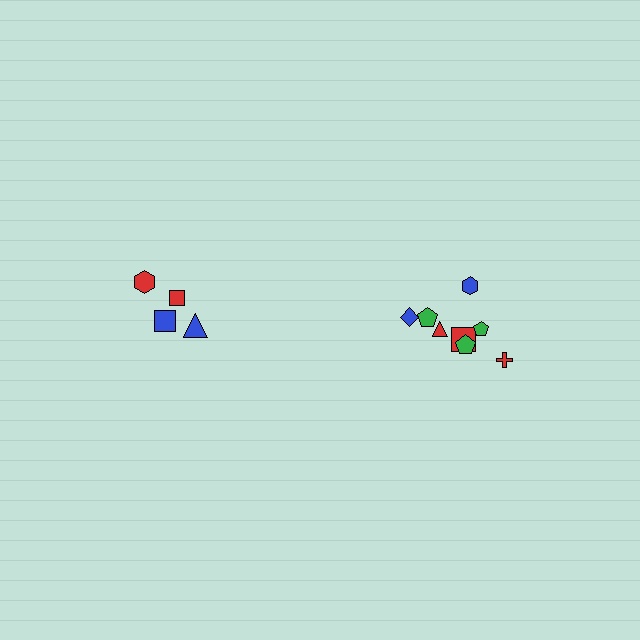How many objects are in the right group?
There are 8 objects.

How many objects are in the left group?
There are 4 objects.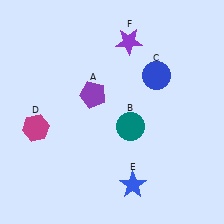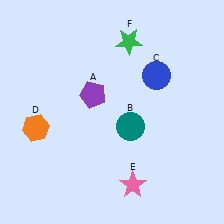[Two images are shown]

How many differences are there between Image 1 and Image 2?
There are 3 differences between the two images.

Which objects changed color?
D changed from magenta to orange. E changed from blue to pink. F changed from purple to green.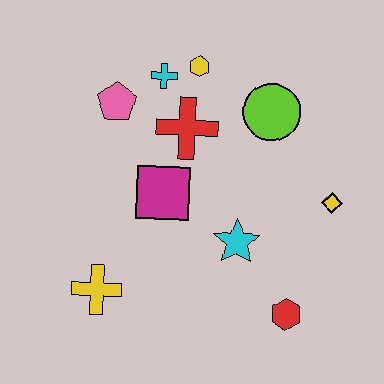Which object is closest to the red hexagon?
The cyan star is closest to the red hexagon.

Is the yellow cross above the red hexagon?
Yes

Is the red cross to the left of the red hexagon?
Yes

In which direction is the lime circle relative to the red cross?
The lime circle is to the right of the red cross.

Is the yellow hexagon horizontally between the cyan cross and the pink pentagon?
No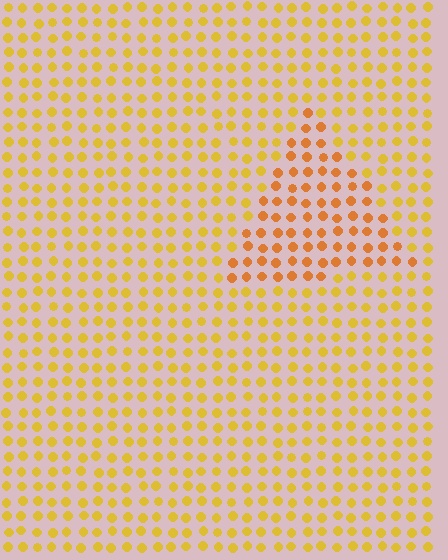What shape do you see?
I see a triangle.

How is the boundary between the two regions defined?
The boundary is defined purely by a slight shift in hue (about 24 degrees). Spacing, size, and orientation are identical on both sides.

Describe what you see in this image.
The image is filled with small yellow elements in a uniform arrangement. A triangle-shaped region is visible where the elements are tinted to a slightly different hue, forming a subtle color boundary.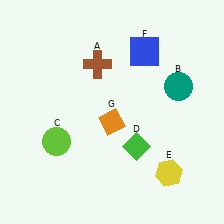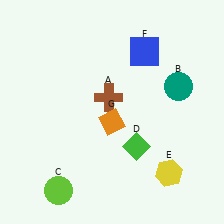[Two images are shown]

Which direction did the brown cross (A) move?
The brown cross (A) moved down.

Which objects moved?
The objects that moved are: the brown cross (A), the lime circle (C).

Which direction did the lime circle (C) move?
The lime circle (C) moved down.